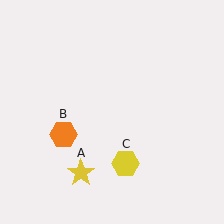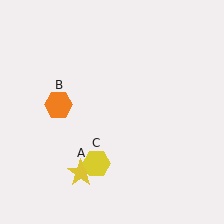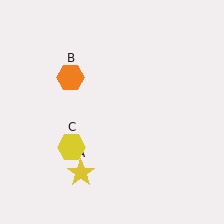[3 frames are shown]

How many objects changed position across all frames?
2 objects changed position: orange hexagon (object B), yellow hexagon (object C).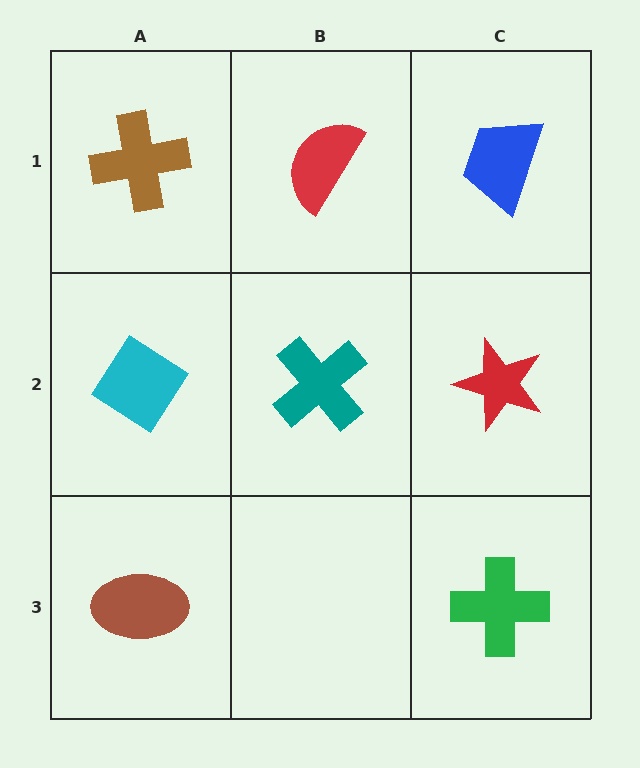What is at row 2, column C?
A red star.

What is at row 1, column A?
A brown cross.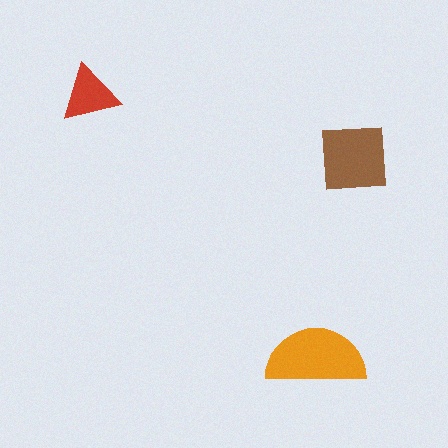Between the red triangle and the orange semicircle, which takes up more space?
The orange semicircle.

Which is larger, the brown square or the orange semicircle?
The orange semicircle.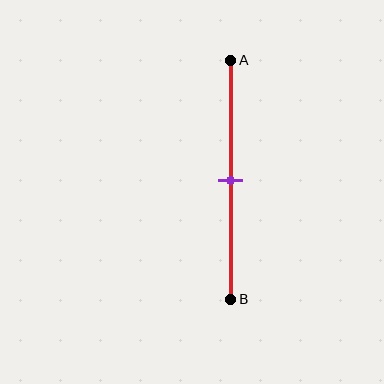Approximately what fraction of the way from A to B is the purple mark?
The purple mark is approximately 50% of the way from A to B.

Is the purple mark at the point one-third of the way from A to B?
No, the mark is at about 50% from A, not at the 33% one-third point.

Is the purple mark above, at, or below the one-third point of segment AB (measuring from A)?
The purple mark is below the one-third point of segment AB.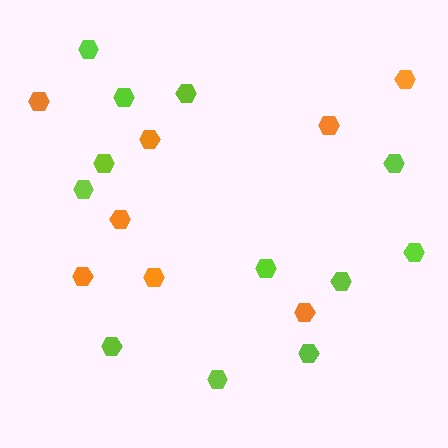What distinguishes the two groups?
There are 2 groups: one group of lime hexagons (12) and one group of orange hexagons (8).